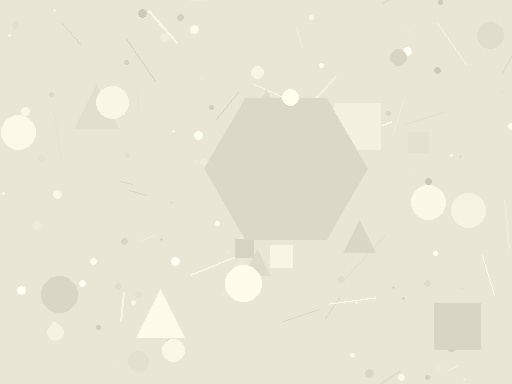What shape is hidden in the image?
A hexagon is hidden in the image.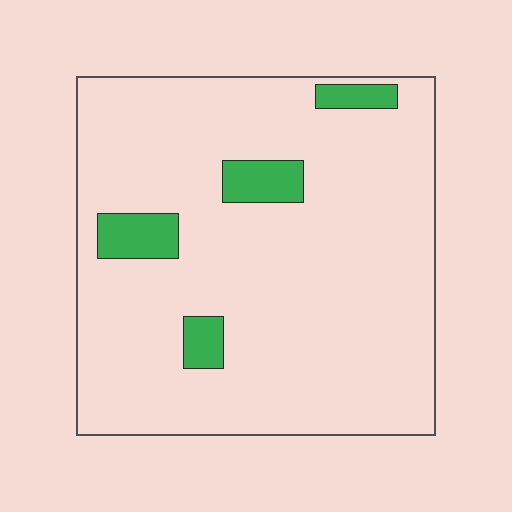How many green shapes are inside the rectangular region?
4.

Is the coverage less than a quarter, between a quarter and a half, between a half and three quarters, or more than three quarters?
Less than a quarter.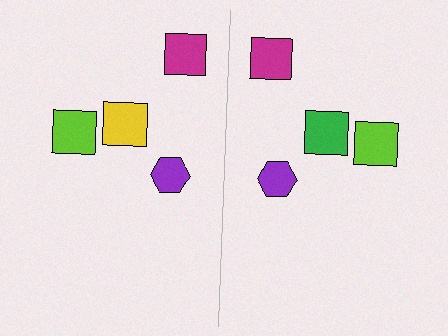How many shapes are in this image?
There are 8 shapes in this image.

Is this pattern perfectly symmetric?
No, the pattern is not perfectly symmetric. The green square on the right side breaks the symmetry — its mirror counterpart is yellow.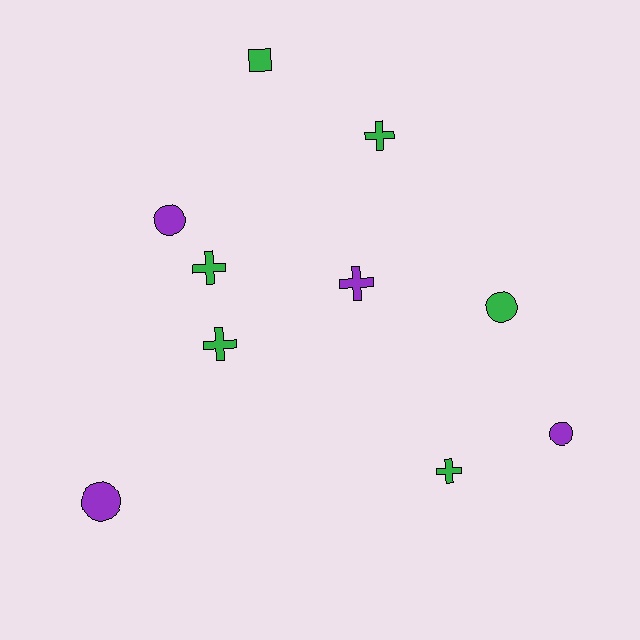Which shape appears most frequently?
Cross, with 5 objects.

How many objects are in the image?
There are 10 objects.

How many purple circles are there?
There are 3 purple circles.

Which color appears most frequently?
Green, with 6 objects.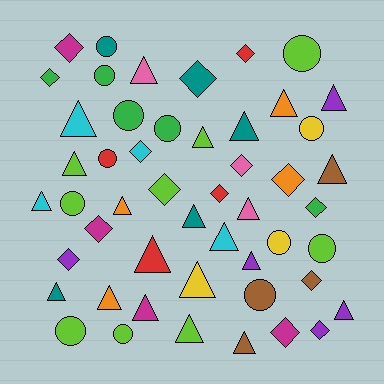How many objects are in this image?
There are 50 objects.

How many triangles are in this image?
There are 22 triangles.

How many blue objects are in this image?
There are no blue objects.